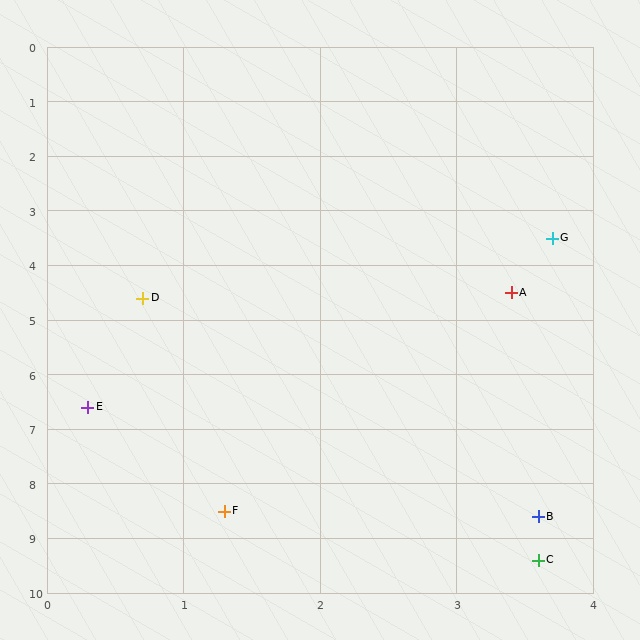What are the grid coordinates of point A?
Point A is at approximately (3.4, 4.5).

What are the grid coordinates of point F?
Point F is at approximately (1.3, 8.5).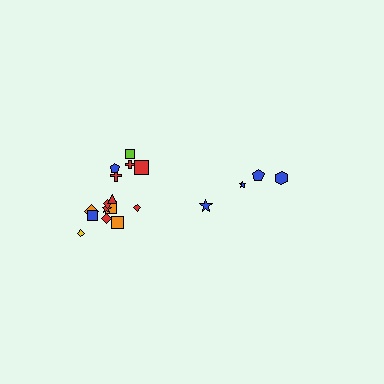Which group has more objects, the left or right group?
The left group.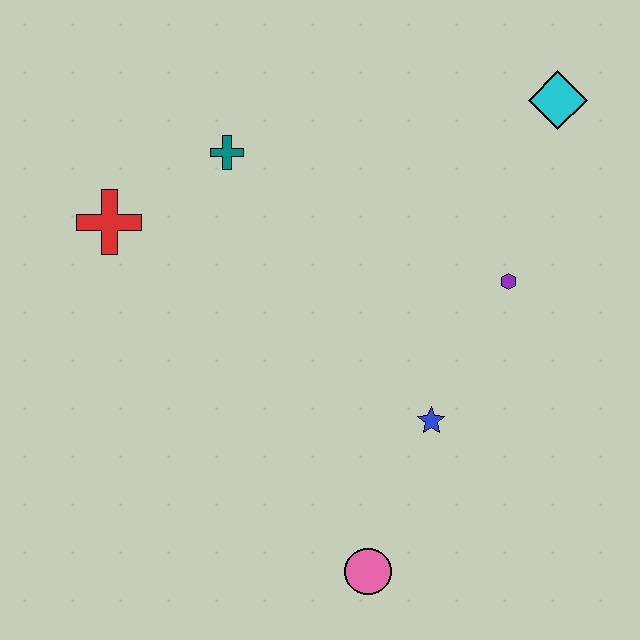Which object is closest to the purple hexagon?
The blue star is closest to the purple hexagon.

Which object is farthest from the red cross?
The cyan diamond is farthest from the red cross.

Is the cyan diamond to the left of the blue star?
No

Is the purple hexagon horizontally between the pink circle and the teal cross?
No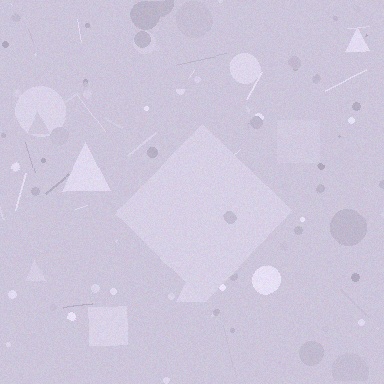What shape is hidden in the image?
A diamond is hidden in the image.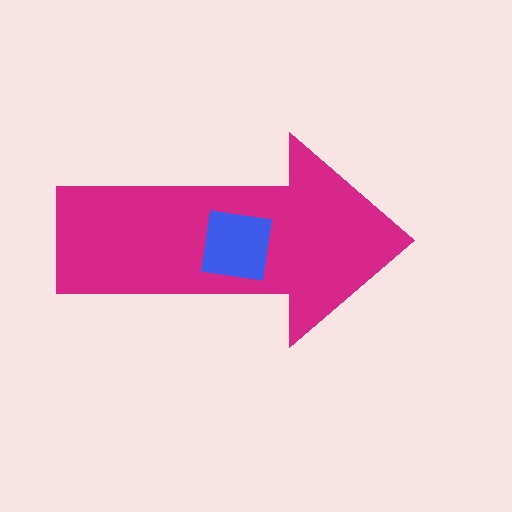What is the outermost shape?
The magenta arrow.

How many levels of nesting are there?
2.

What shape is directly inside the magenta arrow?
The blue square.